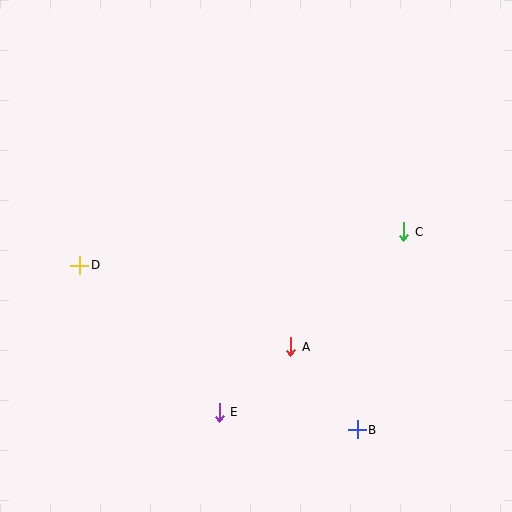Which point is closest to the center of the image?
Point A at (291, 347) is closest to the center.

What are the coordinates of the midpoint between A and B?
The midpoint between A and B is at (324, 388).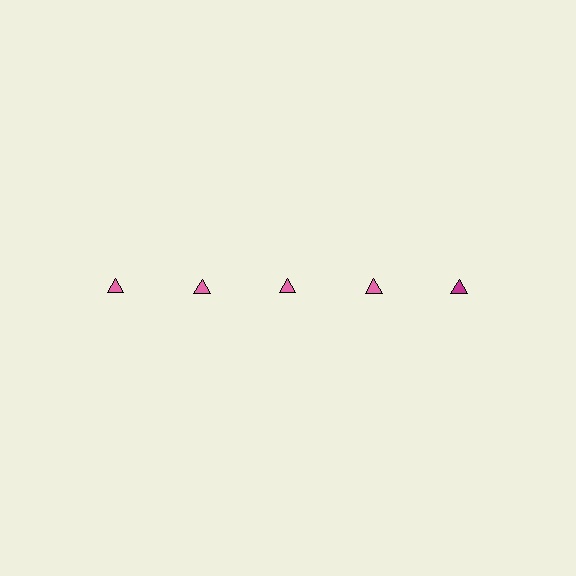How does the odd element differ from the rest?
It has a different color: magenta instead of pink.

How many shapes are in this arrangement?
There are 5 shapes arranged in a grid pattern.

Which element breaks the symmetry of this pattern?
The magenta triangle in the top row, rightmost column breaks the symmetry. All other shapes are pink triangles.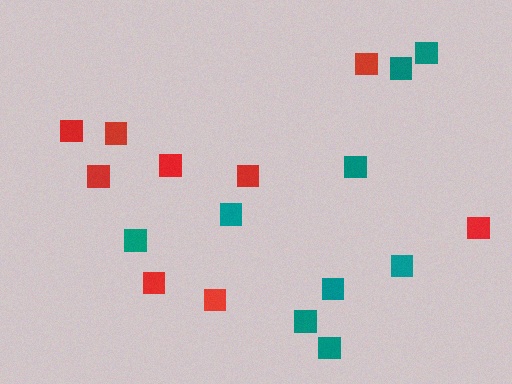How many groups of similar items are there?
There are 2 groups: one group of teal squares (9) and one group of red squares (9).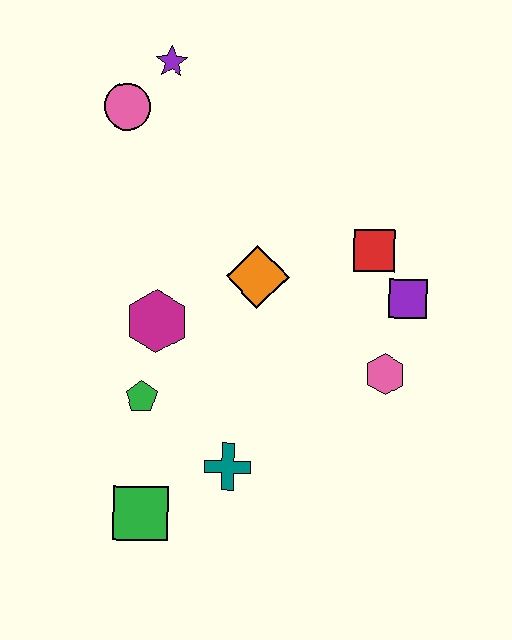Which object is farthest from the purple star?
The green square is farthest from the purple star.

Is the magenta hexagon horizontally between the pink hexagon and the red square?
No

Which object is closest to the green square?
The teal cross is closest to the green square.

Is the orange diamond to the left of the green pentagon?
No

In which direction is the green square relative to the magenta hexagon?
The green square is below the magenta hexagon.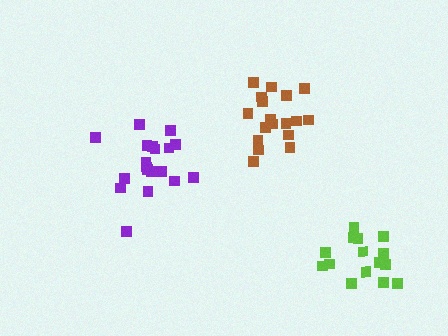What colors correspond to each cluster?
The clusters are colored: purple, lime, brown.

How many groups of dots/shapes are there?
There are 3 groups.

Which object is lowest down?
The lime cluster is bottommost.